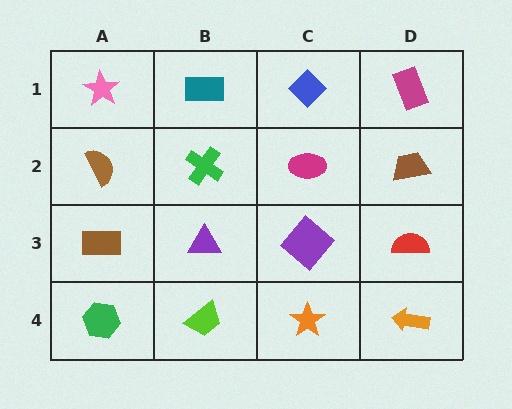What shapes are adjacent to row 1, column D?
A brown trapezoid (row 2, column D), a blue diamond (row 1, column C).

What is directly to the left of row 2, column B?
A brown semicircle.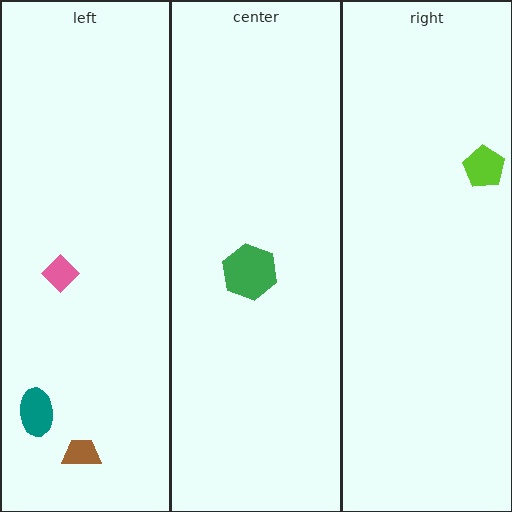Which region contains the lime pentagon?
The right region.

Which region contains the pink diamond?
The left region.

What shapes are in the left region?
The pink diamond, the teal ellipse, the brown trapezoid.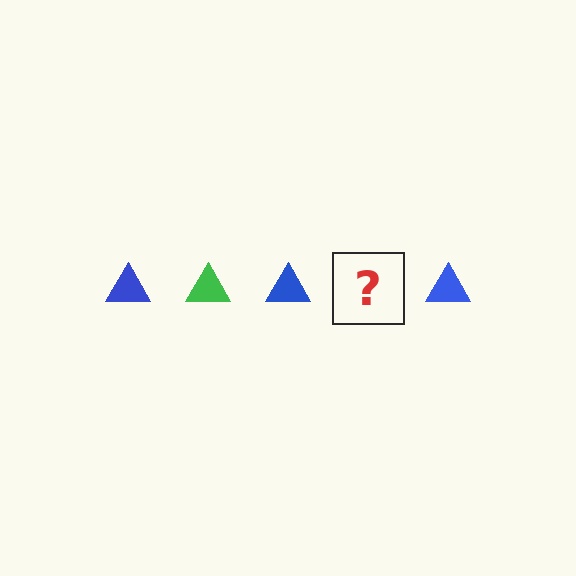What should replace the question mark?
The question mark should be replaced with a green triangle.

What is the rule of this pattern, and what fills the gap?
The rule is that the pattern cycles through blue, green triangles. The gap should be filled with a green triangle.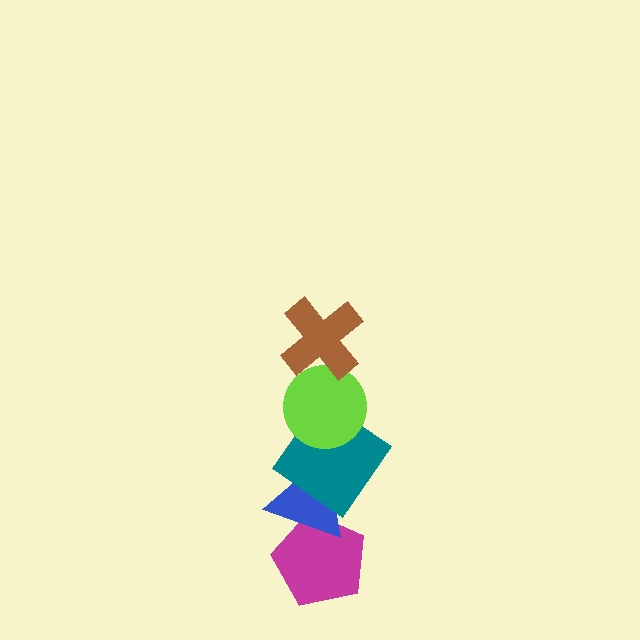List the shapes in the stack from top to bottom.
From top to bottom: the brown cross, the lime circle, the teal diamond, the blue triangle, the magenta pentagon.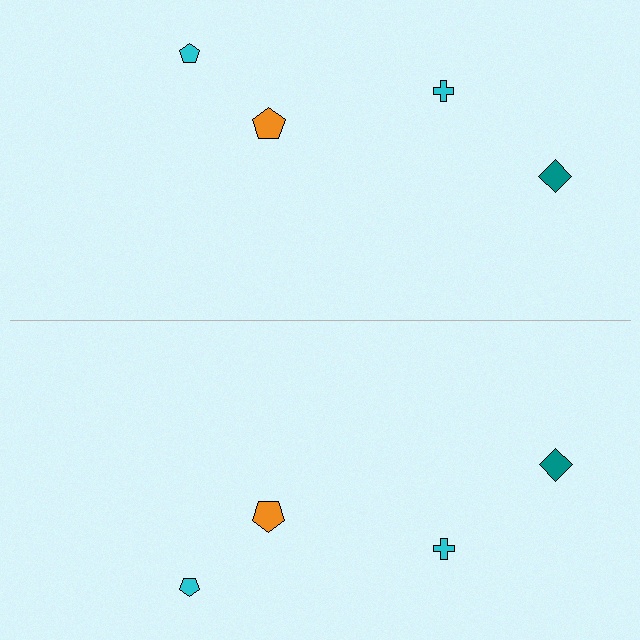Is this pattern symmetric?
Yes, this pattern has bilateral (reflection) symmetry.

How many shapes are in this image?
There are 8 shapes in this image.